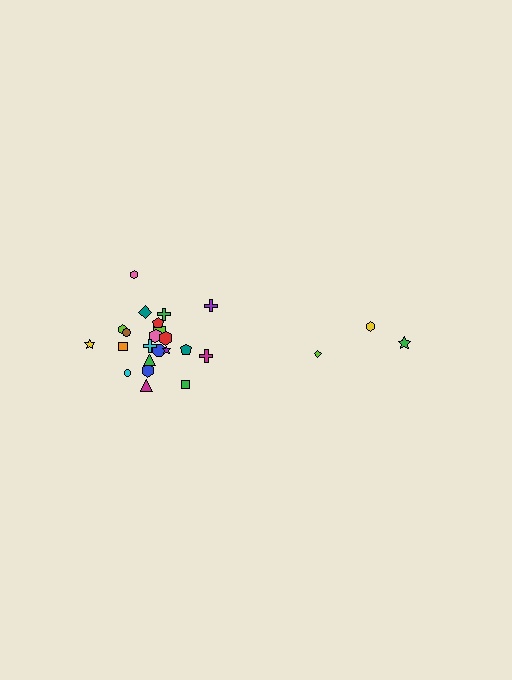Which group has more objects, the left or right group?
The left group.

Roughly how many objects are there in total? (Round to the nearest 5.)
Roughly 25 objects in total.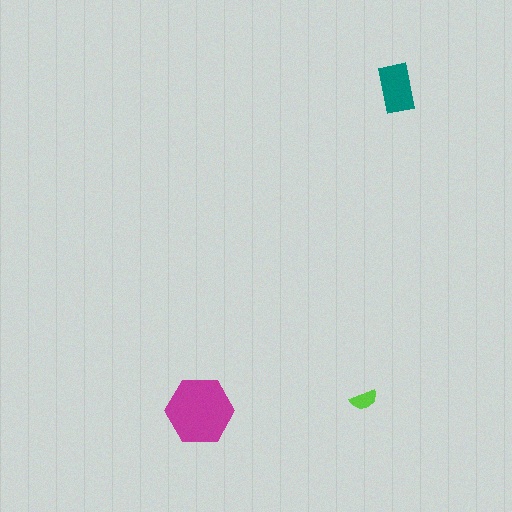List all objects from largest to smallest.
The magenta hexagon, the teal rectangle, the lime semicircle.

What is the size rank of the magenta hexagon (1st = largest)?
1st.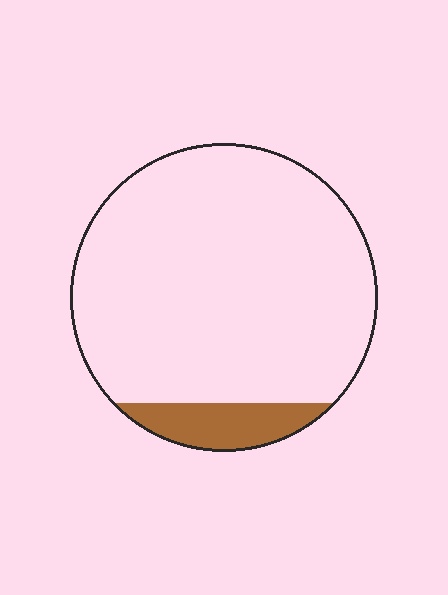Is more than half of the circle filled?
No.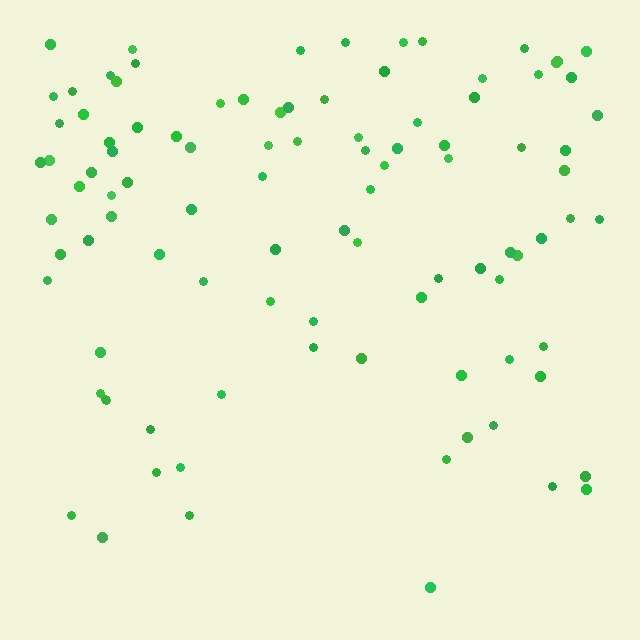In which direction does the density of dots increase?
From bottom to top, with the top side densest.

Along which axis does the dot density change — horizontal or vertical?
Vertical.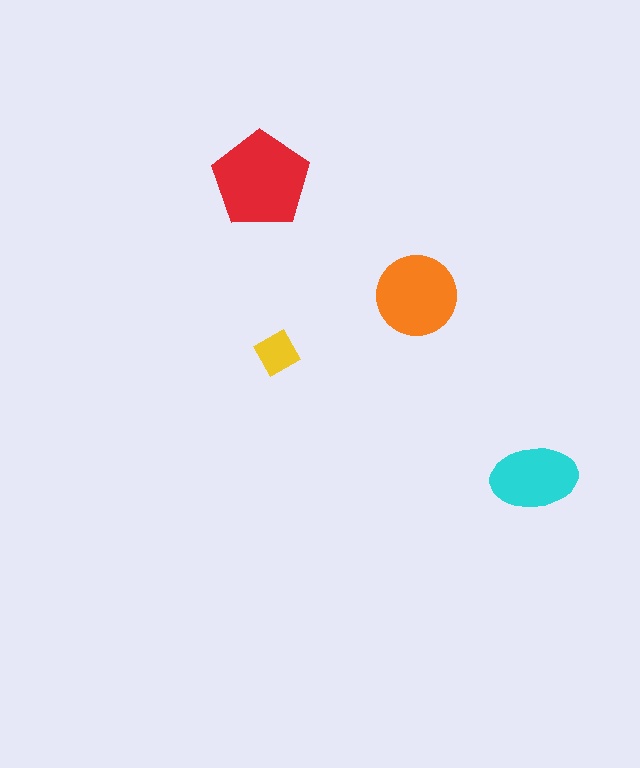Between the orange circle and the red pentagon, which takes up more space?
The red pentagon.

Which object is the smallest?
The yellow diamond.